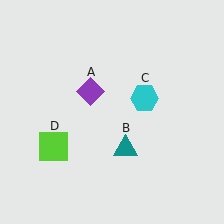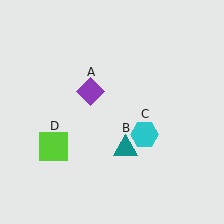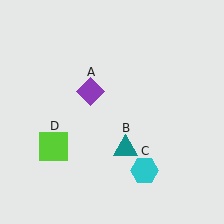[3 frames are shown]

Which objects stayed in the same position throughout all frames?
Purple diamond (object A) and teal triangle (object B) and lime square (object D) remained stationary.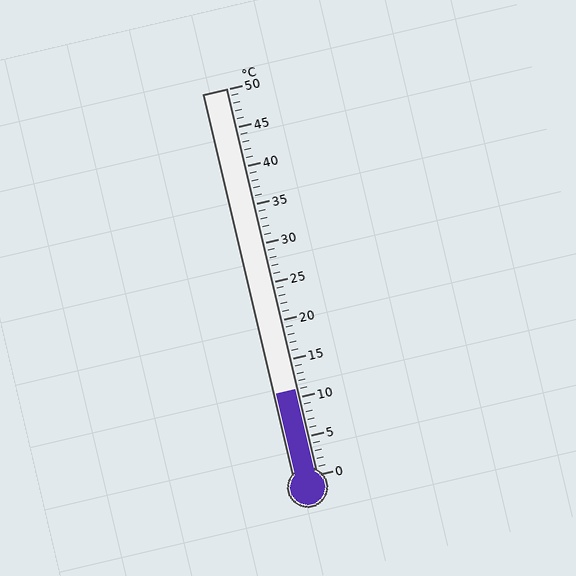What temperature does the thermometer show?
The thermometer shows approximately 11°C.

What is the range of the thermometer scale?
The thermometer scale ranges from 0°C to 50°C.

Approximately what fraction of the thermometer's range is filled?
The thermometer is filled to approximately 20% of its range.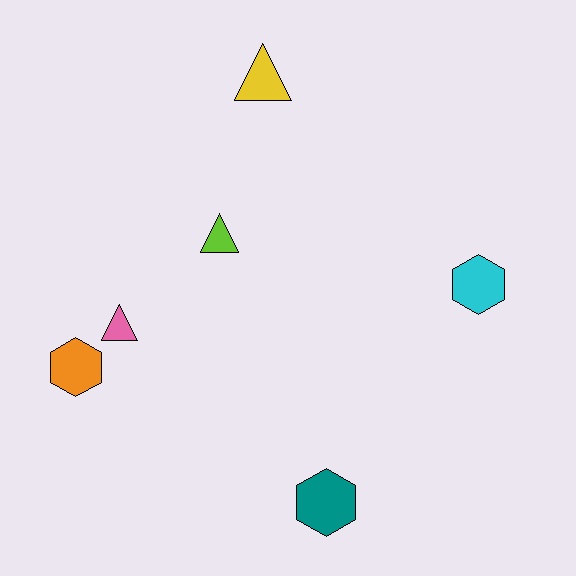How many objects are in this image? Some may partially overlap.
There are 6 objects.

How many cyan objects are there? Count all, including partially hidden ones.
There is 1 cyan object.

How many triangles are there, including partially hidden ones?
There are 3 triangles.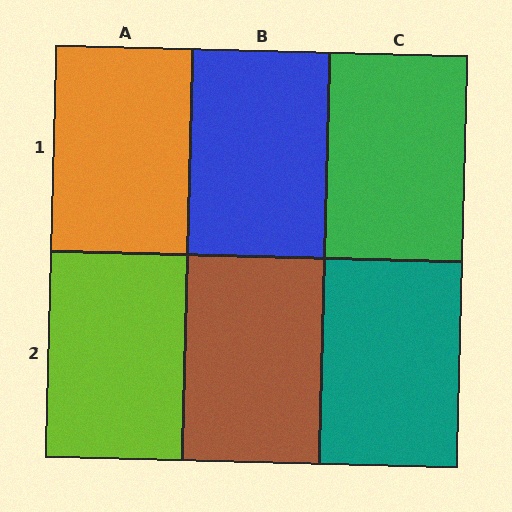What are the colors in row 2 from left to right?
Lime, brown, teal.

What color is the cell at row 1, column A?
Orange.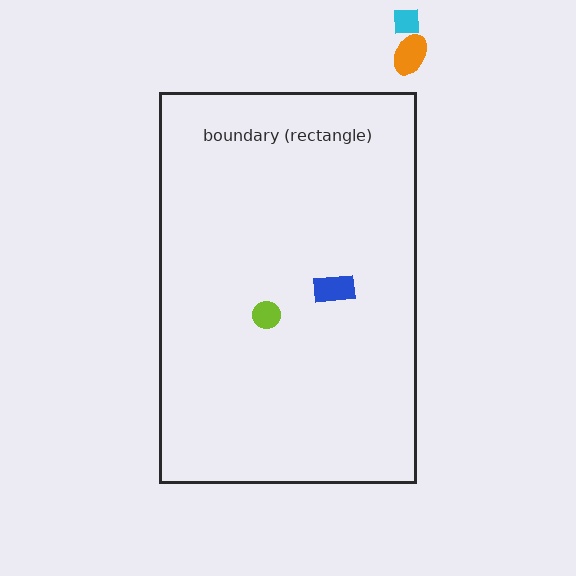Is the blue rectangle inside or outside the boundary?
Inside.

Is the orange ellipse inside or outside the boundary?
Outside.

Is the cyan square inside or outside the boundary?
Outside.